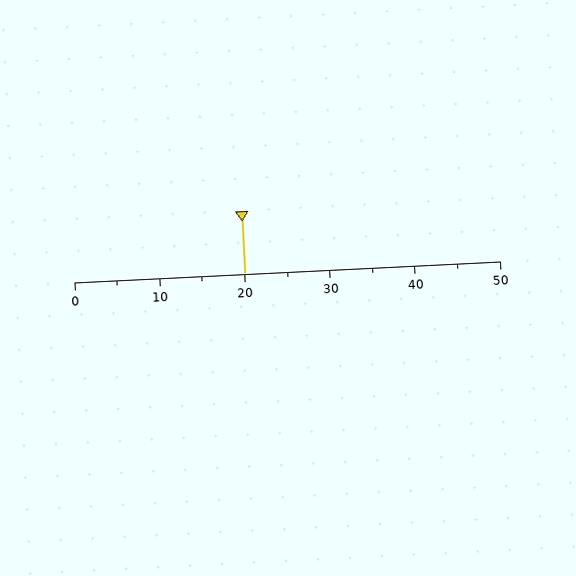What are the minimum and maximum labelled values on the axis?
The axis runs from 0 to 50.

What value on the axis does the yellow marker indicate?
The marker indicates approximately 20.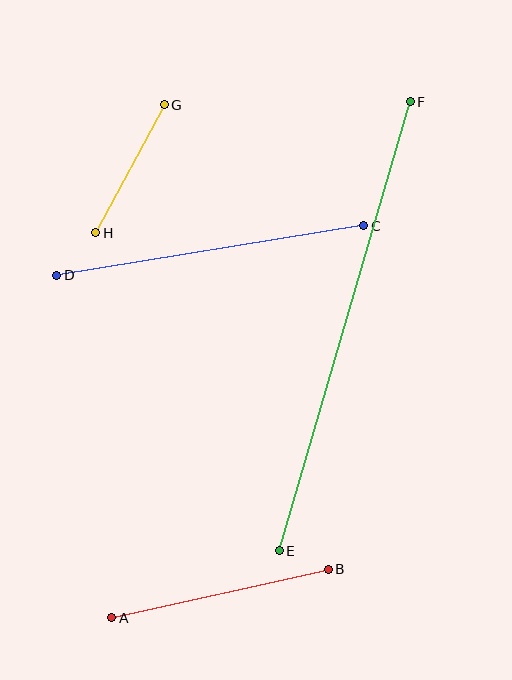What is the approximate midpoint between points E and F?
The midpoint is at approximately (345, 326) pixels.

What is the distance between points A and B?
The distance is approximately 222 pixels.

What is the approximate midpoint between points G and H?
The midpoint is at approximately (130, 169) pixels.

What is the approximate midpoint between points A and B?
The midpoint is at approximately (220, 594) pixels.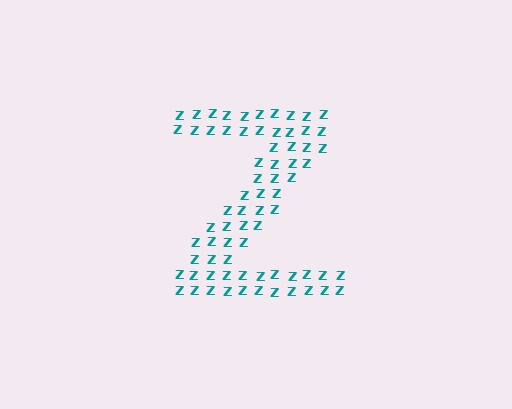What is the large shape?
The large shape is the letter Z.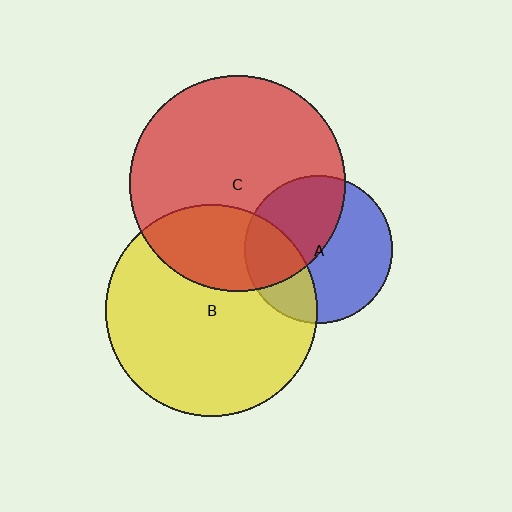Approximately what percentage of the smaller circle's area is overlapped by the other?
Approximately 30%.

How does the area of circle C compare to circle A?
Approximately 2.1 times.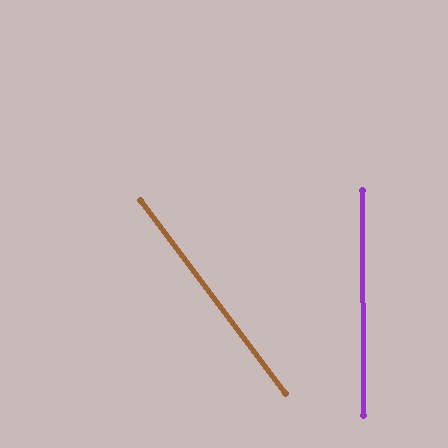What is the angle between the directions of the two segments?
Approximately 36 degrees.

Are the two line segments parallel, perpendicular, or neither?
Neither parallel nor perpendicular — they differ by about 36°.